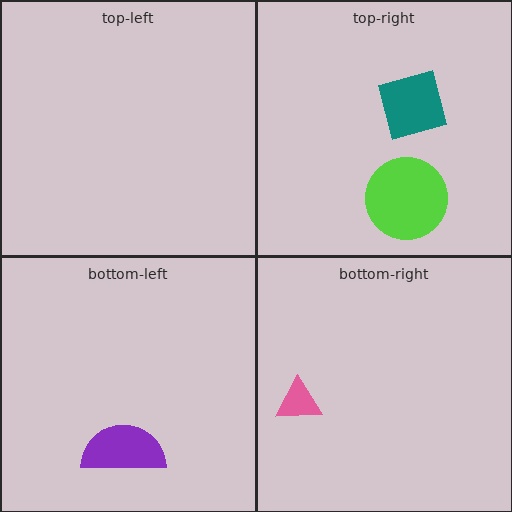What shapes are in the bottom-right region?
The pink triangle.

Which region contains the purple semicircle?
The bottom-left region.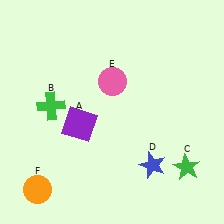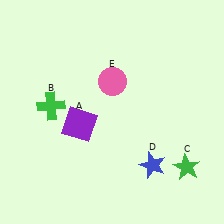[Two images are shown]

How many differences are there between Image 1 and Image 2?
There is 1 difference between the two images.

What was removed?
The orange circle (F) was removed in Image 2.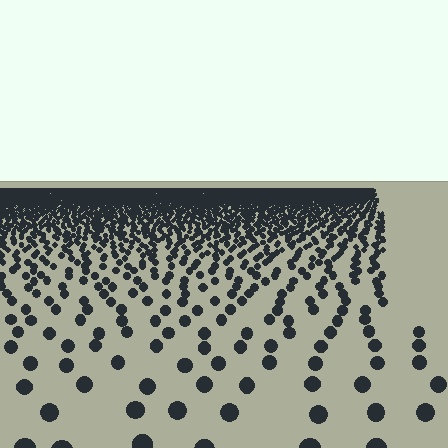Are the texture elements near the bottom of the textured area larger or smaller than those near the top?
Larger. Near the bottom, elements are closer to the viewer and appear at a bigger on-screen size.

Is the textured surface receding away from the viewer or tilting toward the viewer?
The surface is receding away from the viewer. Texture elements get smaller and denser toward the top.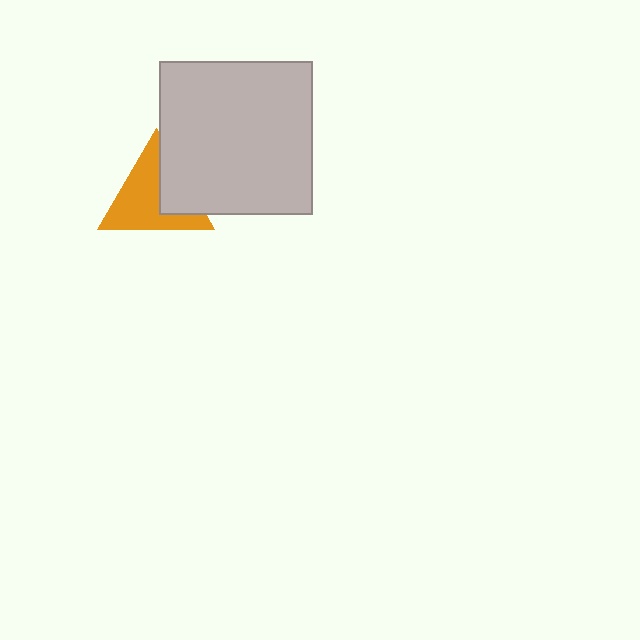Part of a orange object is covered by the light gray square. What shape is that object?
It is a triangle.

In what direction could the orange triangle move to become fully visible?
The orange triangle could move left. That would shift it out from behind the light gray square entirely.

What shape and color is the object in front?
The object in front is a light gray square.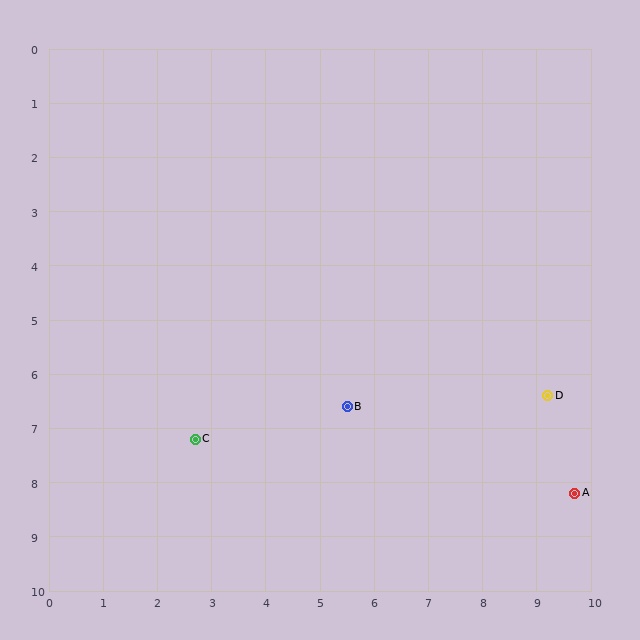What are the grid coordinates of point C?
Point C is at approximately (2.7, 7.2).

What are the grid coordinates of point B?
Point B is at approximately (5.5, 6.6).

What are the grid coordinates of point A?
Point A is at approximately (9.7, 8.2).